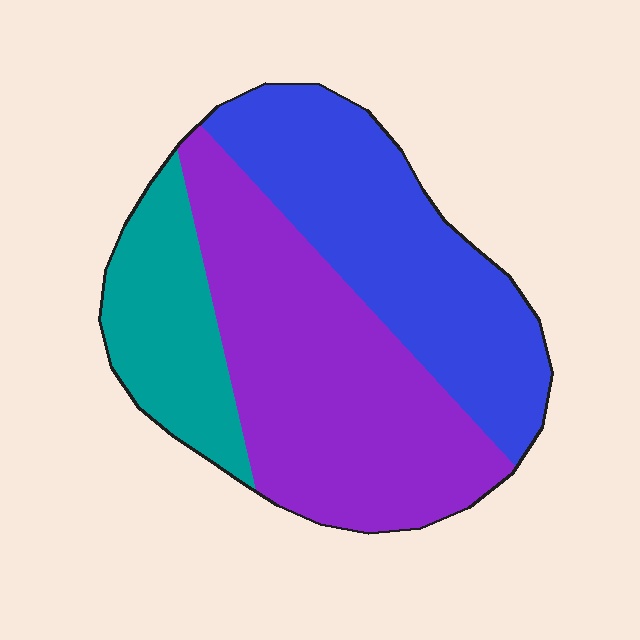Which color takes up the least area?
Teal, at roughly 20%.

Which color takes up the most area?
Purple, at roughly 45%.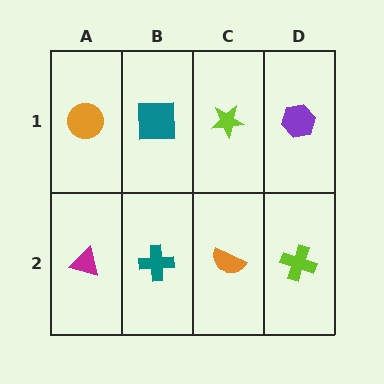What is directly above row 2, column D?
A purple hexagon.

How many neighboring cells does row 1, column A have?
2.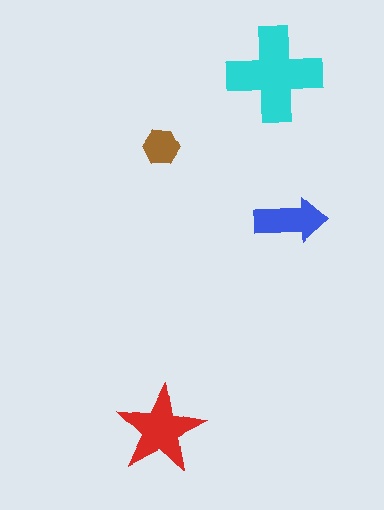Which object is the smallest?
The brown hexagon.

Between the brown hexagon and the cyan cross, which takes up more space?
The cyan cross.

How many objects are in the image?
There are 4 objects in the image.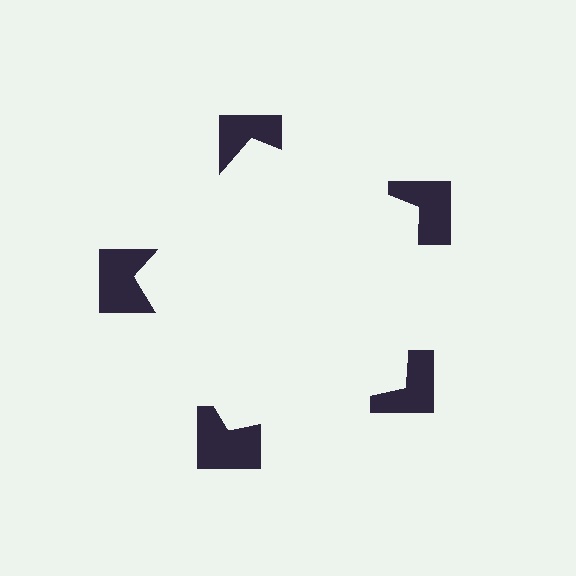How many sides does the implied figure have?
5 sides.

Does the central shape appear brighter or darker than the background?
It typically appears slightly brighter than the background, even though no actual brightness change is drawn.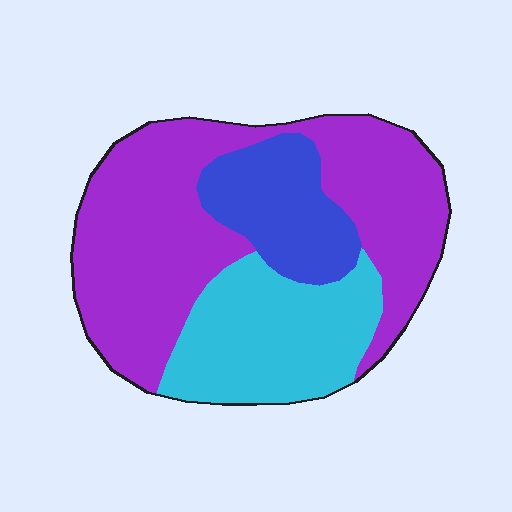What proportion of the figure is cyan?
Cyan covers about 25% of the figure.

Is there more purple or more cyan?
Purple.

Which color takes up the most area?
Purple, at roughly 55%.